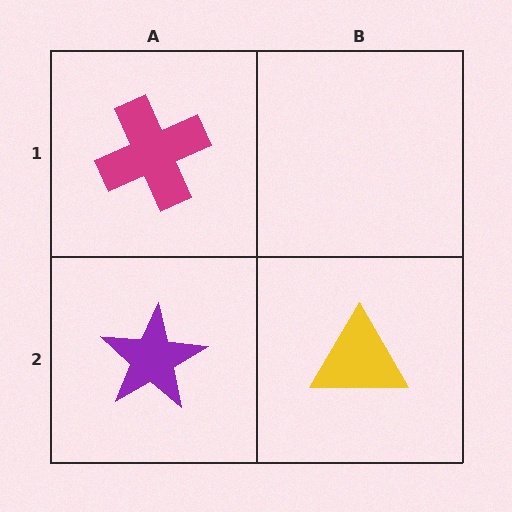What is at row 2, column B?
A yellow triangle.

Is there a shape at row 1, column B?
No, that cell is empty.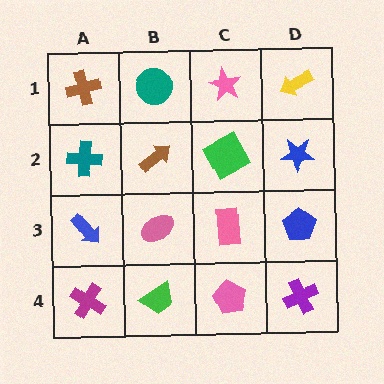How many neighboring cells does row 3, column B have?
4.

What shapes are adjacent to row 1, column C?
A green square (row 2, column C), a teal circle (row 1, column B), a yellow arrow (row 1, column D).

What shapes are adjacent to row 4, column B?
A pink ellipse (row 3, column B), a magenta cross (row 4, column A), a pink pentagon (row 4, column C).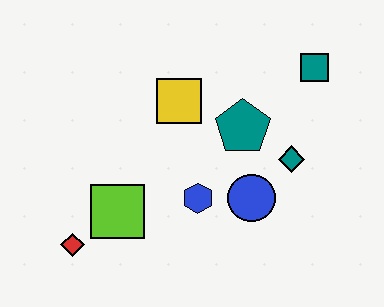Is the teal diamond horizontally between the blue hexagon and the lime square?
No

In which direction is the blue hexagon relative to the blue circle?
The blue hexagon is to the left of the blue circle.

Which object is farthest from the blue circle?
The red diamond is farthest from the blue circle.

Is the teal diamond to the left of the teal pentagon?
No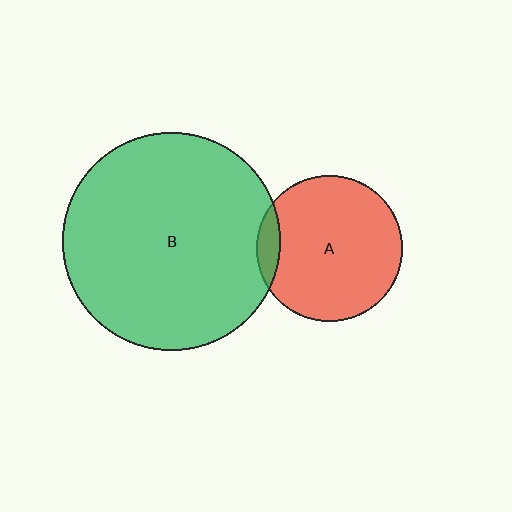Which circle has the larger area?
Circle B (green).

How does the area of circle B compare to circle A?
Approximately 2.2 times.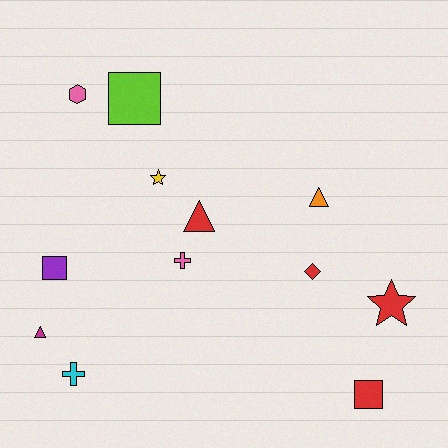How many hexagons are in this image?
There is 1 hexagon.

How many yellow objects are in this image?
There is 1 yellow object.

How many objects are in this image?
There are 12 objects.